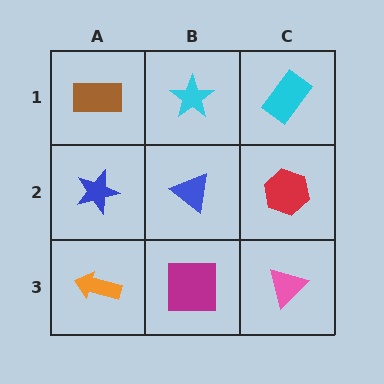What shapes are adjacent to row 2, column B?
A cyan star (row 1, column B), a magenta square (row 3, column B), a blue star (row 2, column A), a red hexagon (row 2, column C).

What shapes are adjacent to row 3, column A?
A blue star (row 2, column A), a magenta square (row 3, column B).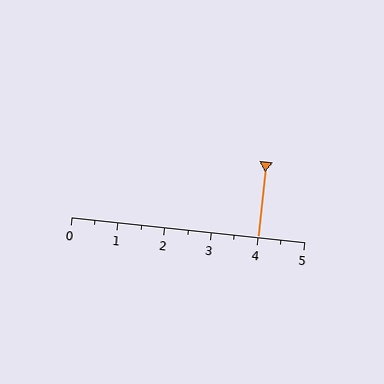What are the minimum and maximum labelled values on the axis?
The axis runs from 0 to 5.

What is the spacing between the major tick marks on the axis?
The major ticks are spaced 1 apart.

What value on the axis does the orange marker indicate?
The marker indicates approximately 4.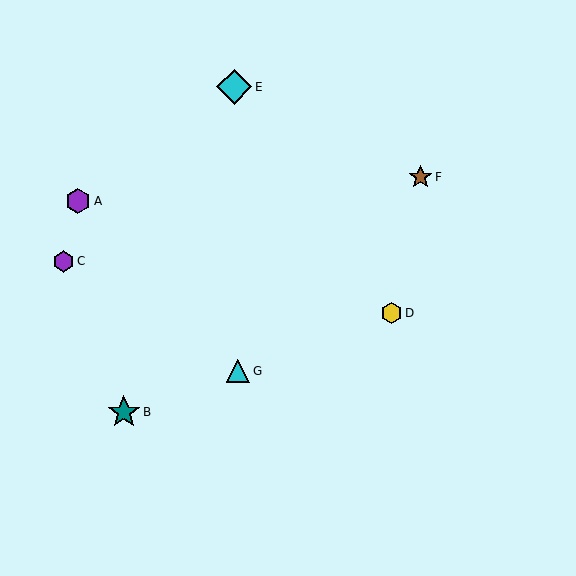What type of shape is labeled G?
Shape G is a cyan triangle.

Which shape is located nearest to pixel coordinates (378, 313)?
The yellow hexagon (labeled D) at (392, 313) is nearest to that location.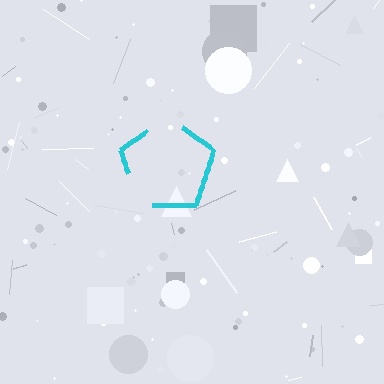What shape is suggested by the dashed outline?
The dashed outline suggests a pentagon.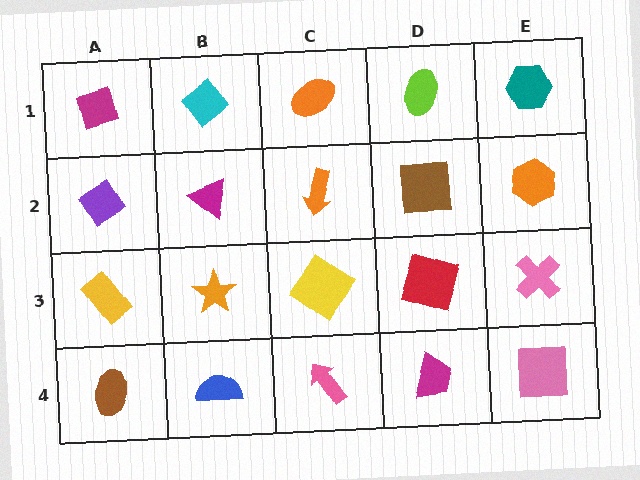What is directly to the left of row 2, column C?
A magenta triangle.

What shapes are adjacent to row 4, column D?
A red square (row 3, column D), a pink arrow (row 4, column C), a pink square (row 4, column E).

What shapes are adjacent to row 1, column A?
A purple diamond (row 2, column A), a cyan diamond (row 1, column B).